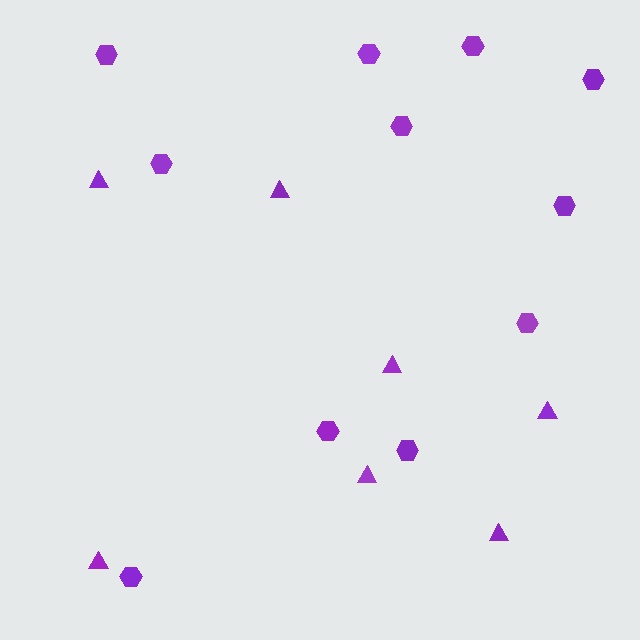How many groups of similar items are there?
There are 2 groups: one group of hexagons (11) and one group of triangles (7).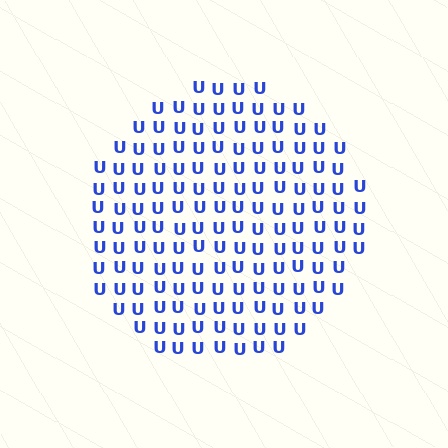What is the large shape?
The large shape is a circle.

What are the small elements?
The small elements are letter U's.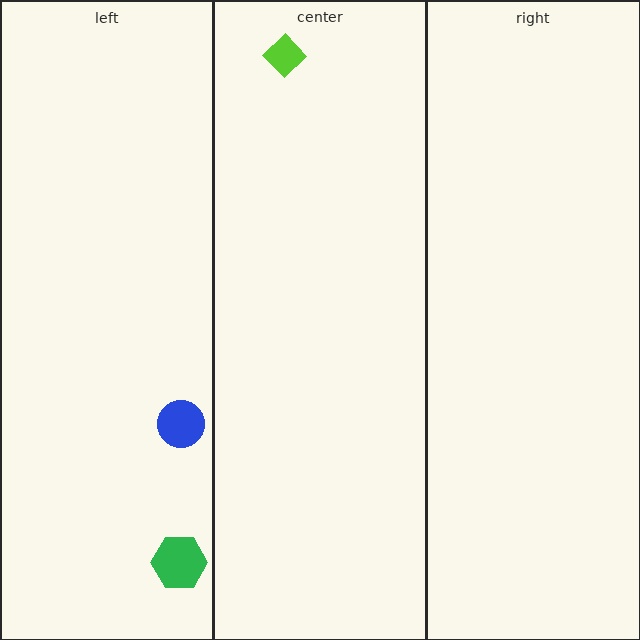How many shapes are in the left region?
2.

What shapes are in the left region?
The green hexagon, the blue circle.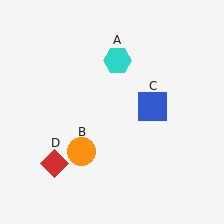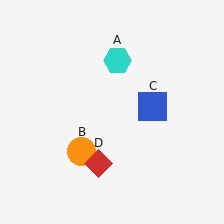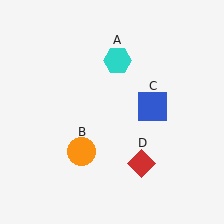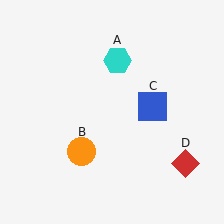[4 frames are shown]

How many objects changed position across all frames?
1 object changed position: red diamond (object D).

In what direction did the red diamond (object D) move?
The red diamond (object D) moved right.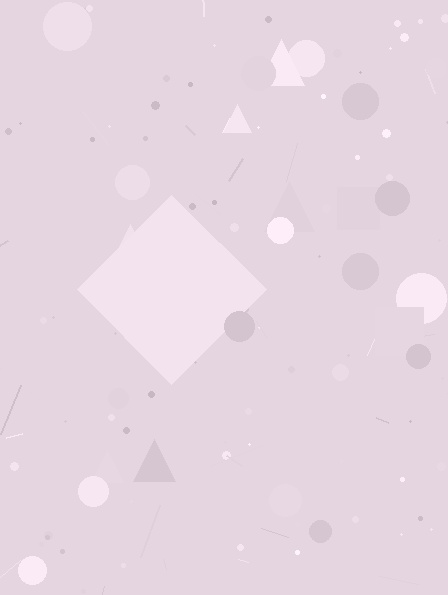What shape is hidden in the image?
A diamond is hidden in the image.